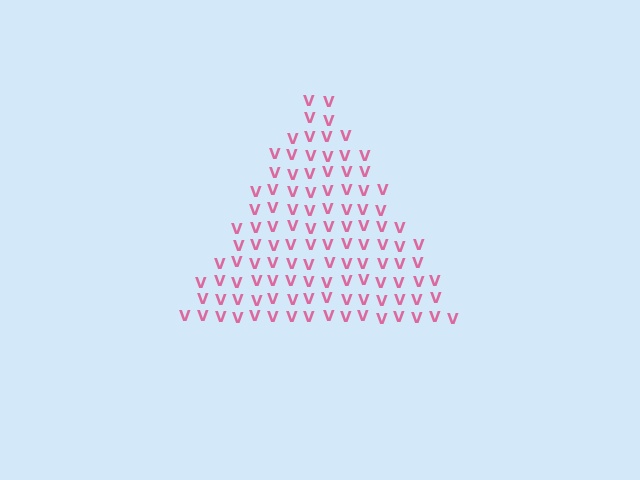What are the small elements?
The small elements are letter V's.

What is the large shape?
The large shape is a triangle.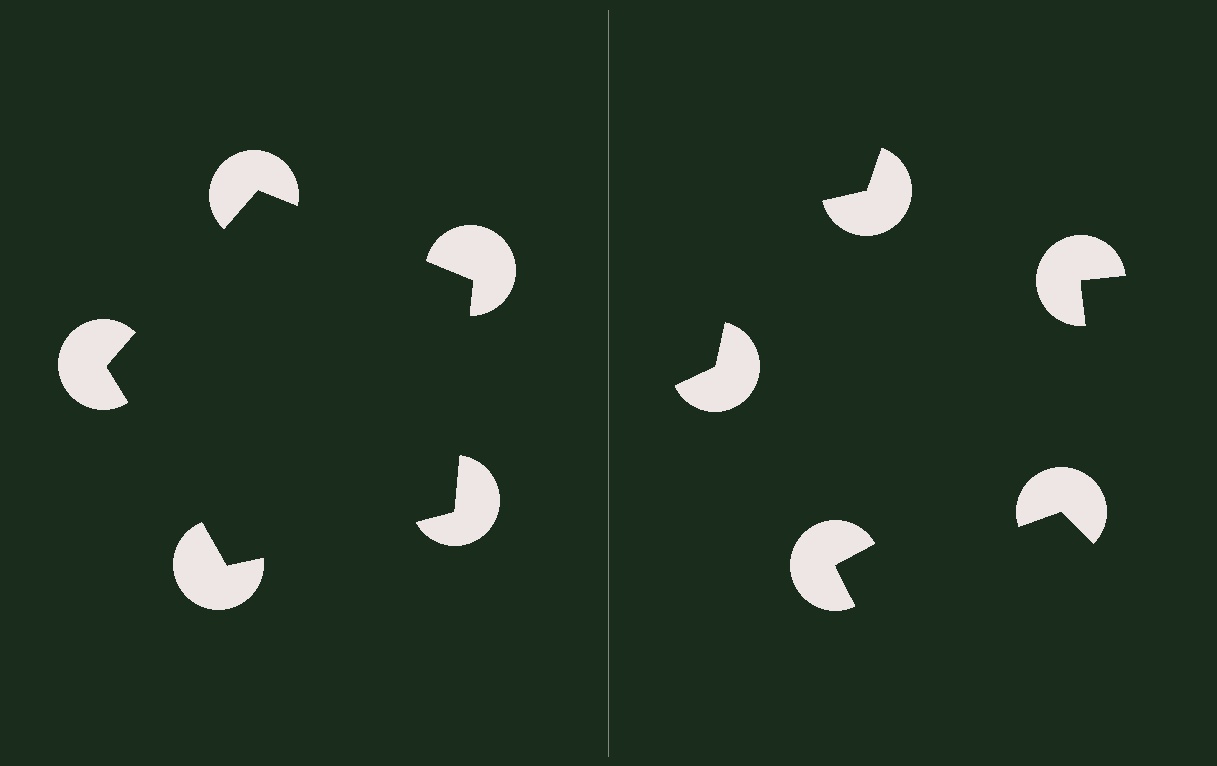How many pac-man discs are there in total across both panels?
10 — 5 on each side.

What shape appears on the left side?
An illusory pentagon.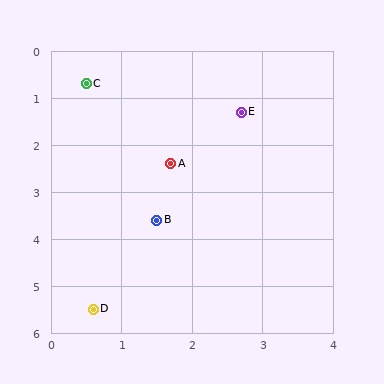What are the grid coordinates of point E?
Point E is at approximately (2.7, 1.3).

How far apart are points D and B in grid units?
Points D and B are about 2.1 grid units apart.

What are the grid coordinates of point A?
Point A is at approximately (1.7, 2.4).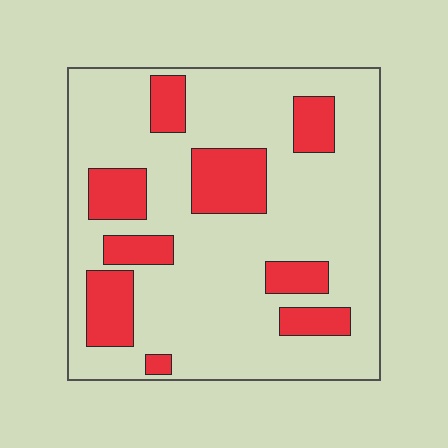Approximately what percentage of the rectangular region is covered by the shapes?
Approximately 25%.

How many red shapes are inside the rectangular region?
9.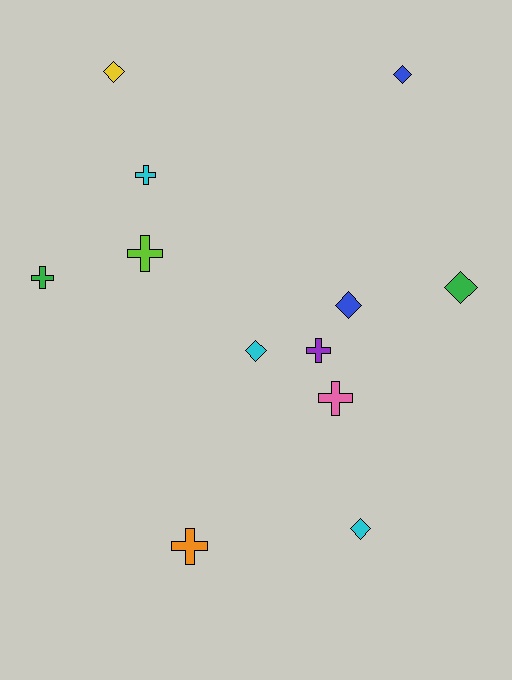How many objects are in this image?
There are 12 objects.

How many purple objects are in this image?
There is 1 purple object.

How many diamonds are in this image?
There are 6 diamonds.